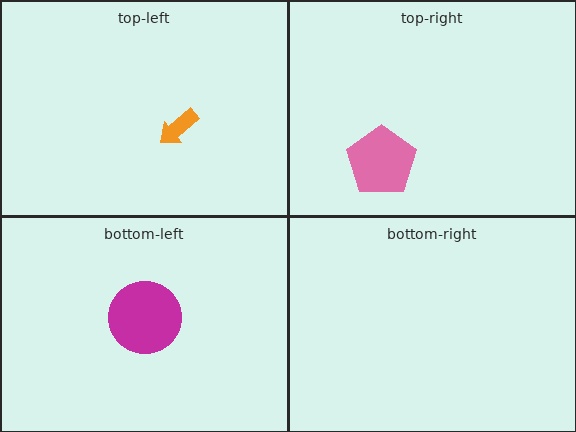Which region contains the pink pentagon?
The top-right region.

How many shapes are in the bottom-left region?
1.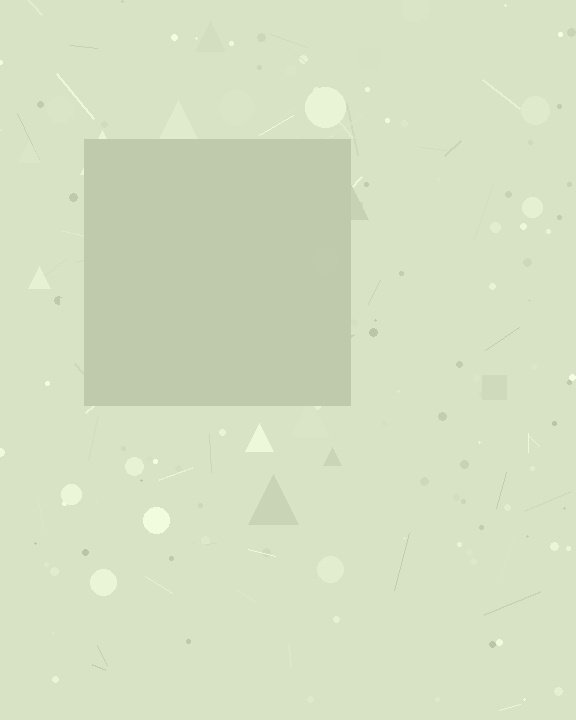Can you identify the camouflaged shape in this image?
The camouflaged shape is a square.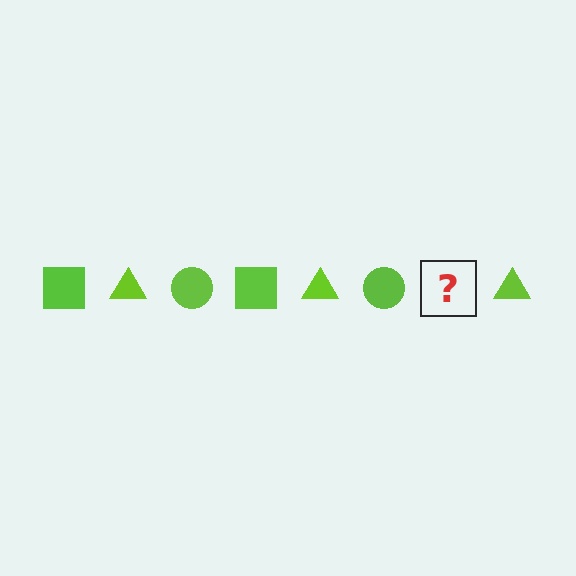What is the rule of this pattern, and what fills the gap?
The rule is that the pattern cycles through square, triangle, circle shapes in lime. The gap should be filled with a lime square.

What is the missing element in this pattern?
The missing element is a lime square.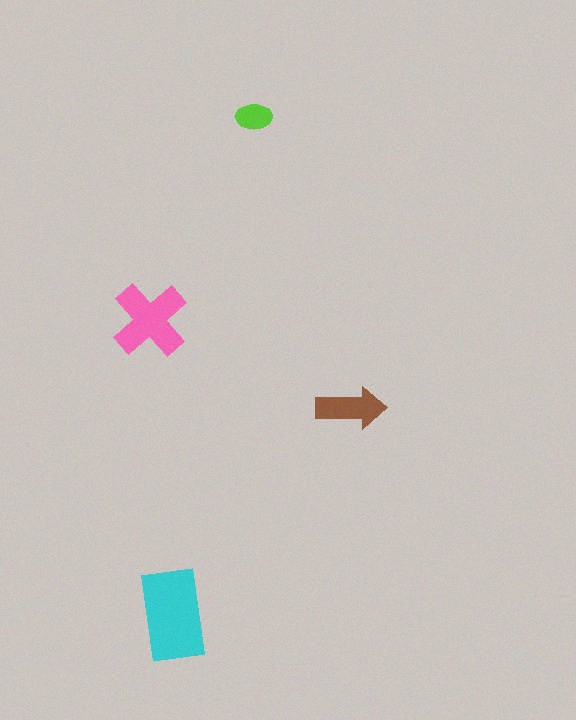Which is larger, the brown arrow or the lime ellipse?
The brown arrow.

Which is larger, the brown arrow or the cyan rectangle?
The cyan rectangle.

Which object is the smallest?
The lime ellipse.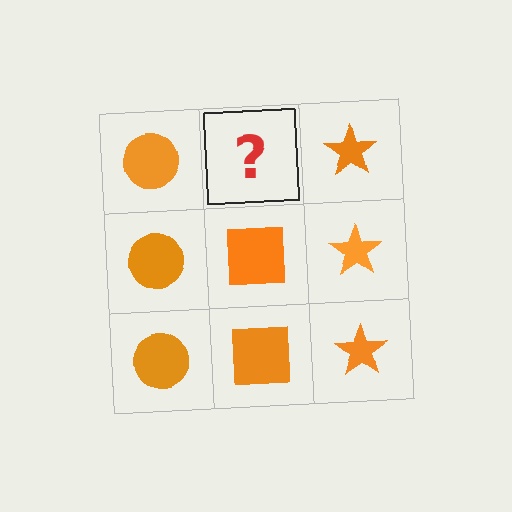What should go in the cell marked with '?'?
The missing cell should contain an orange square.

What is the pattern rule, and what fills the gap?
The rule is that each column has a consistent shape. The gap should be filled with an orange square.